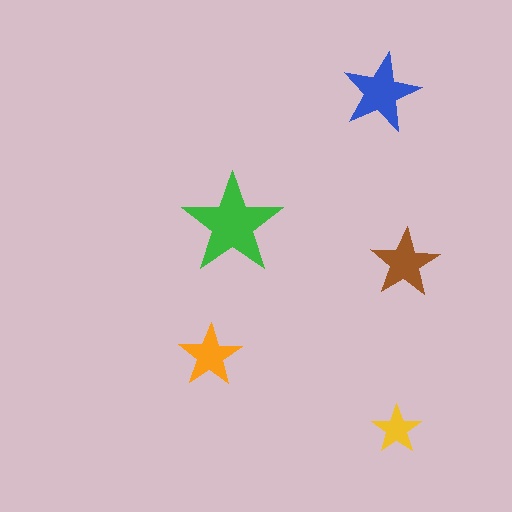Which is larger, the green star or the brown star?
The green one.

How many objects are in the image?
There are 5 objects in the image.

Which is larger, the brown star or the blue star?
The blue one.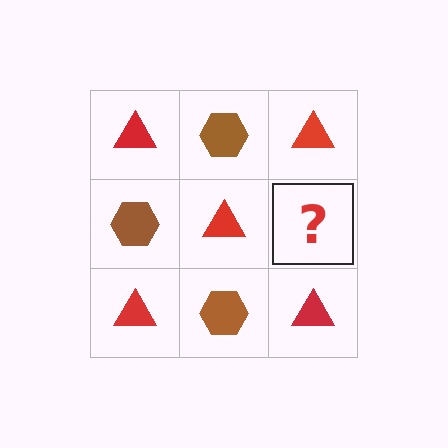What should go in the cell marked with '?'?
The missing cell should contain a brown hexagon.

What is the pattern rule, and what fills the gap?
The rule is that it alternates red triangle and brown hexagon in a checkerboard pattern. The gap should be filled with a brown hexagon.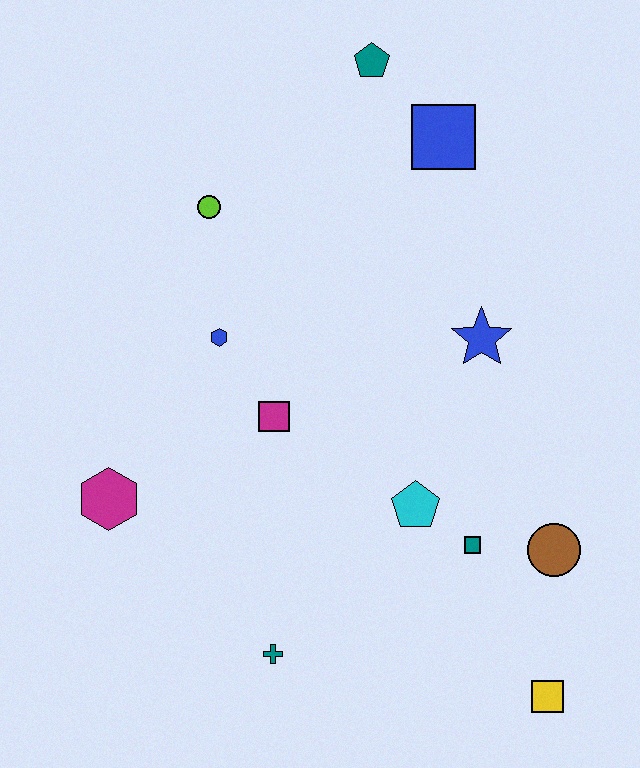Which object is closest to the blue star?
The cyan pentagon is closest to the blue star.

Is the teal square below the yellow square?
No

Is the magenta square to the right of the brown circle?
No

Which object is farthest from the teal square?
The teal pentagon is farthest from the teal square.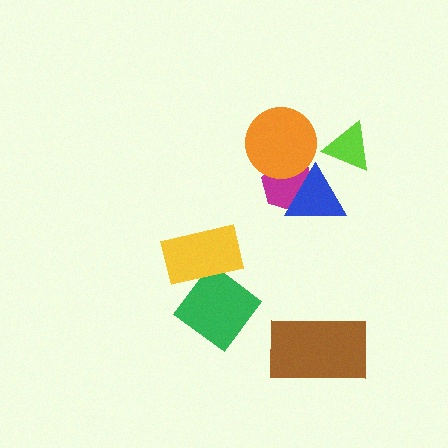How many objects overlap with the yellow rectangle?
1 object overlaps with the yellow rectangle.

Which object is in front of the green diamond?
The yellow rectangle is in front of the green diamond.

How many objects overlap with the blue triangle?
1 object overlaps with the blue triangle.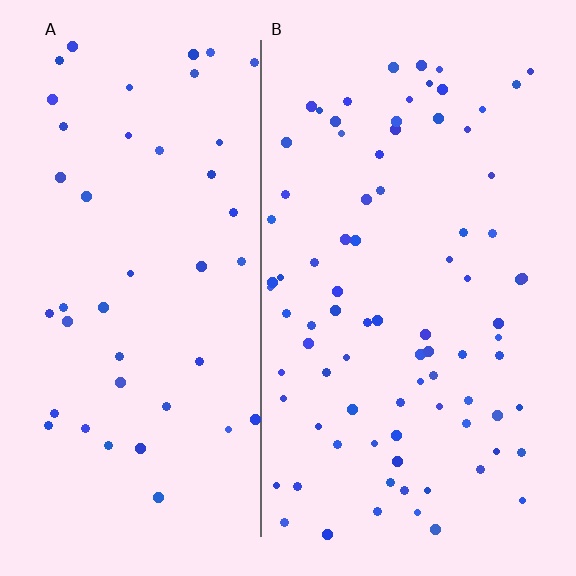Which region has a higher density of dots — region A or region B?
B (the right).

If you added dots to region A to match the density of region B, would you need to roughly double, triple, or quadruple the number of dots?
Approximately double.